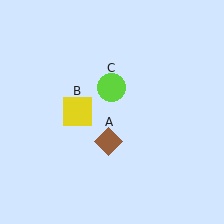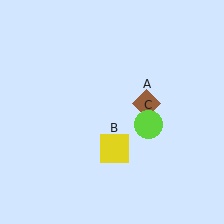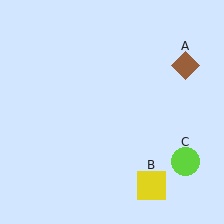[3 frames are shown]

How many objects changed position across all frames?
3 objects changed position: brown diamond (object A), yellow square (object B), lime circle (object C).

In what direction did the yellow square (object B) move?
The yellow square (object B) moved down and to the right.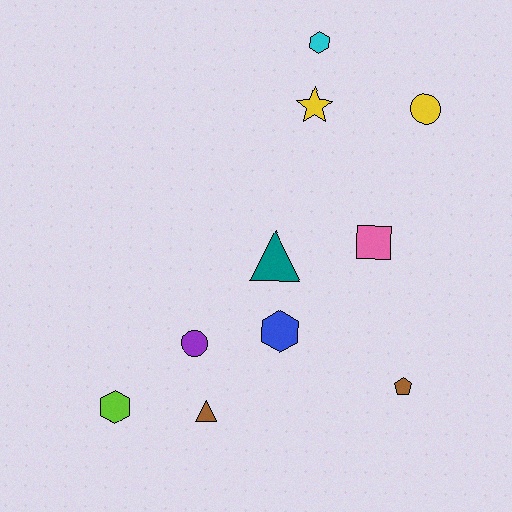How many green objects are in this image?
There are no green objects.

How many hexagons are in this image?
There are 3 hexagons.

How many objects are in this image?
There are 10 objects.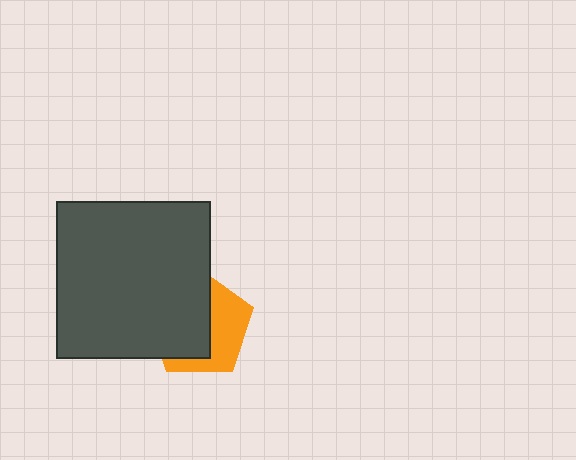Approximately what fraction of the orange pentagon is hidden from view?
Roughly 58% of the orange pentagon is hidden behind the dark gray rectangle.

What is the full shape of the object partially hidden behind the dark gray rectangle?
The partially hidden object is an orange pentagon.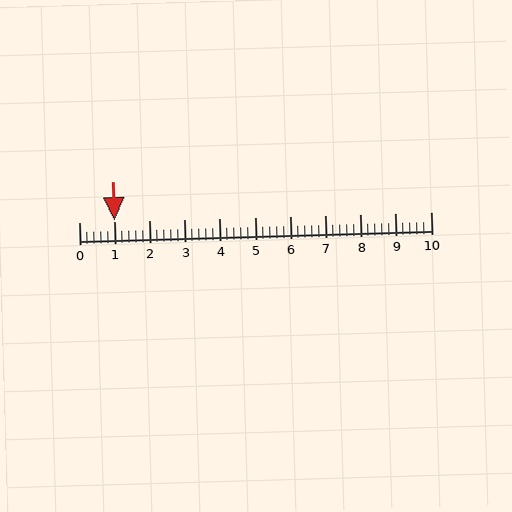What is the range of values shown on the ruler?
The ruler shows values from 0 to 10.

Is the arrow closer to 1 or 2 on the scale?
The arrow is closer to 1.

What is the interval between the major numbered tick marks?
The major tick marks are spaced 1 units apart.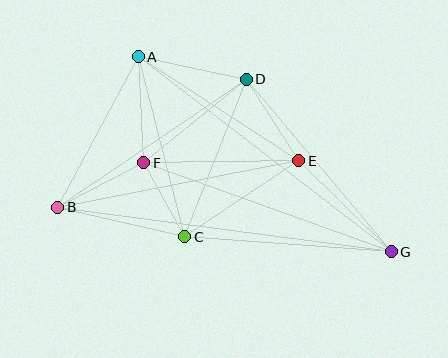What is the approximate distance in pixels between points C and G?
The distance between C and G is approximately 207 pixels.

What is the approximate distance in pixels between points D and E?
The distance between D and E is approximately 97 pixels.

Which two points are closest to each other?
Points C and F are closest to each other.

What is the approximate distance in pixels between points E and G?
The distance between E and G is approximately 129 pixels.